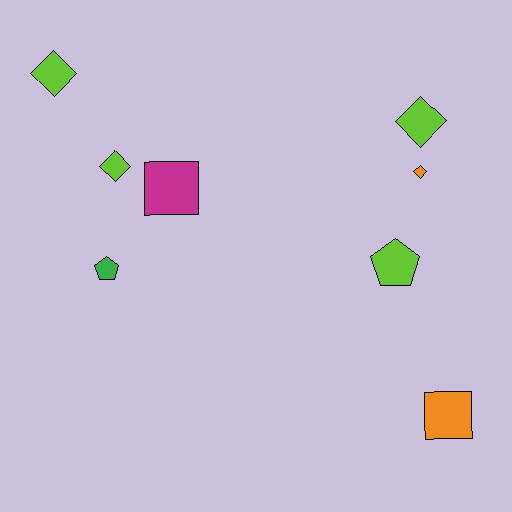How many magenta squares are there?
There is 1 magenta square.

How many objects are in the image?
There are 8 objects.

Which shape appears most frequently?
Diamond, with 4 objects.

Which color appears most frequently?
Lime, with 4 objects.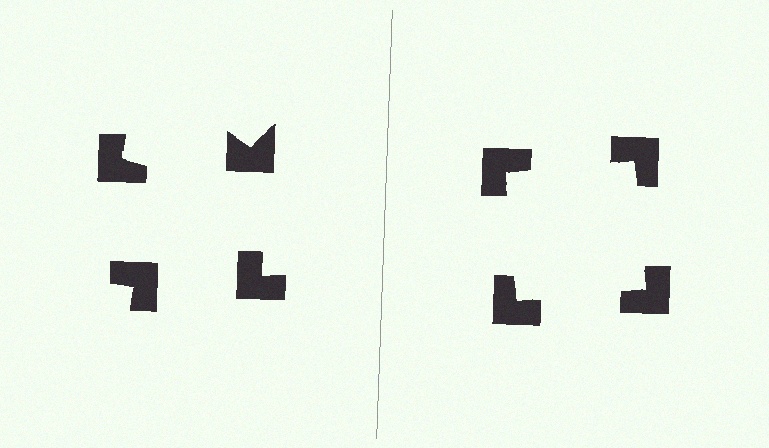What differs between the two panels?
The notched squares are positioned identically on both sides; only the wedge orientations differ. On the right they align to a square; on the left they are misaligned.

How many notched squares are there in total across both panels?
8 — 4 on each side.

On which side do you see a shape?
An illusory square appears on the right side. On the left side the wedge cuts are rotated, so no coherent shape forms.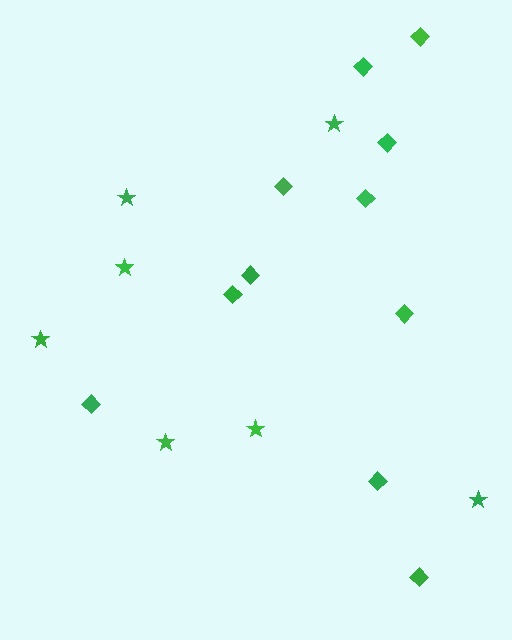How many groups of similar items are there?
There are 2 groups: one group of diamonds (11) and one group of stars (7).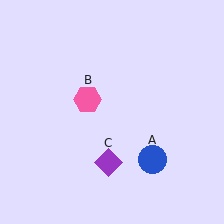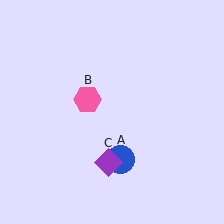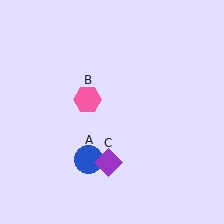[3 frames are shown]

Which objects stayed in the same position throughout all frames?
Pink hexagon (object B) and purple diamond (object C) remained stationary.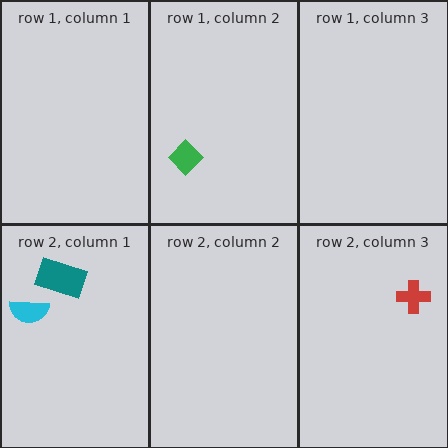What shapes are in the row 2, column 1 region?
The cyan semicircle, the teal rectangle.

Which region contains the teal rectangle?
The row 2, column 1 region.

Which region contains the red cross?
The row 2, column 3 region.